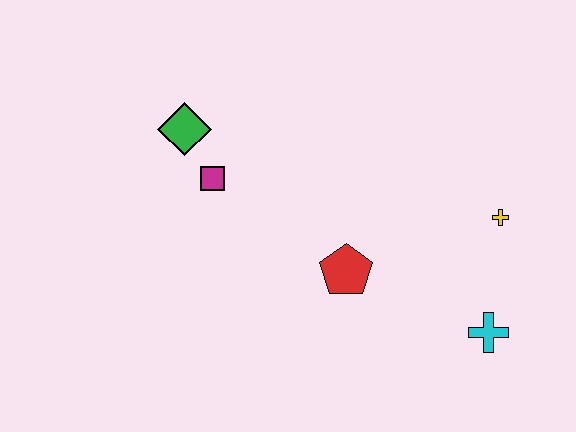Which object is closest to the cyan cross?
The yellow cross is closest to the cyan cross.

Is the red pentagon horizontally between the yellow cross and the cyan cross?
No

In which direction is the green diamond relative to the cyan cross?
The green diamond is to the left of the cyan cross.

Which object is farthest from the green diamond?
The cyan cross is farthest from the green diamond.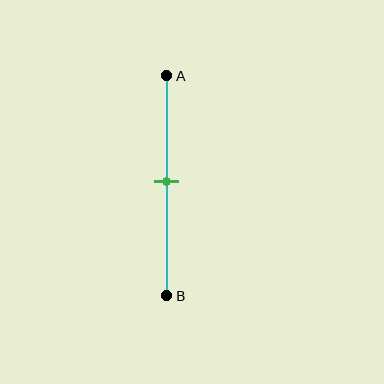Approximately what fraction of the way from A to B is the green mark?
The green mark is approximately 50% of the way from A to B.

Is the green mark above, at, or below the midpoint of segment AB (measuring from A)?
The green mark is approximately at the midpoint of segment AB.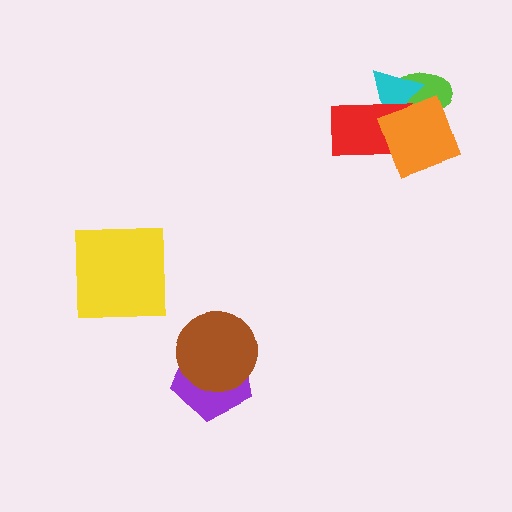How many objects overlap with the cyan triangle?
3 objects overlap with the cyan triangle.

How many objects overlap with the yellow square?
0 objects overlap with the yellow square.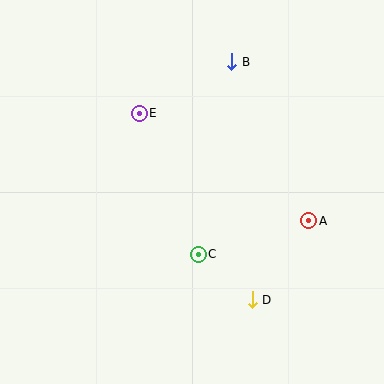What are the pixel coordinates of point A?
Point A is at (309, 221).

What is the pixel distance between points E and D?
The distance between E and D is 218 pixels.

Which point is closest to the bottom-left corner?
Point C is closest to the bottom-left corner.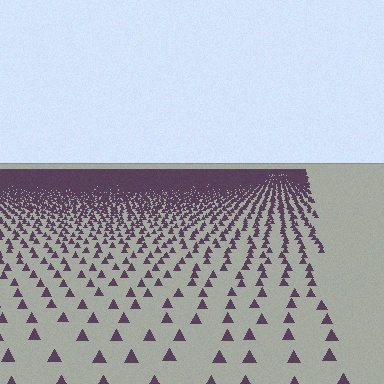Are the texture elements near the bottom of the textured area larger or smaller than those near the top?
Larger. Near the bottom, elements are closer to the viewer and appear at a bigger on-screen size.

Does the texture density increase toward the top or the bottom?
Density increases toward the top.